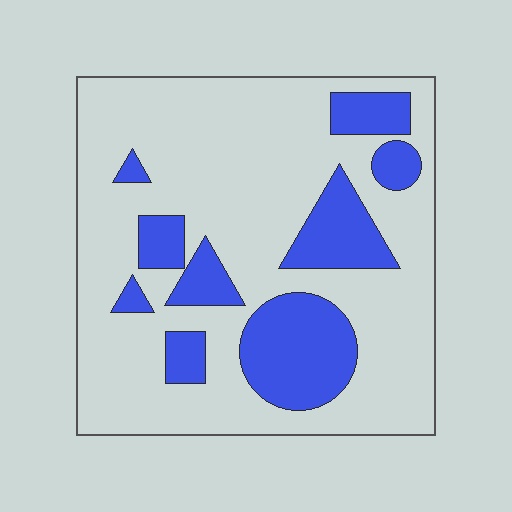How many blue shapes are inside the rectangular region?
9.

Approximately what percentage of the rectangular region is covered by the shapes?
Approximately 25%.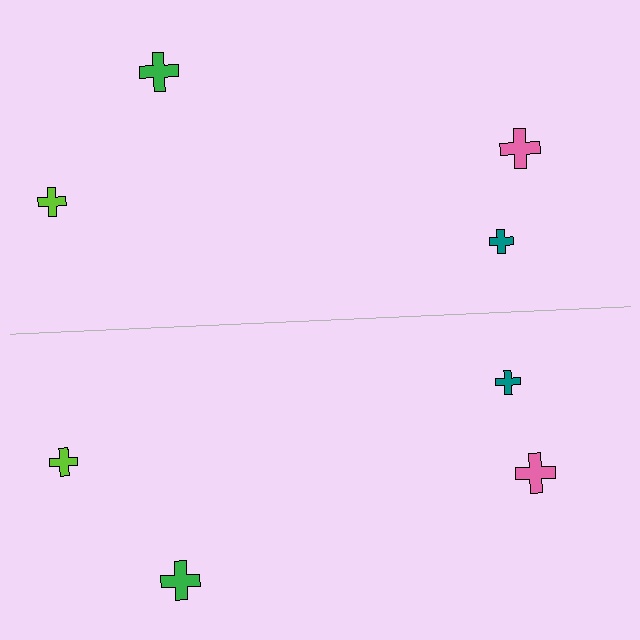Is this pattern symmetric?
Yes, this pattern has bilateral (reflection) symmetry.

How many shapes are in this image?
There are 8 shapes in this image.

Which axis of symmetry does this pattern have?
The pattern has a horizontal axis of symmetry running through the center of the image.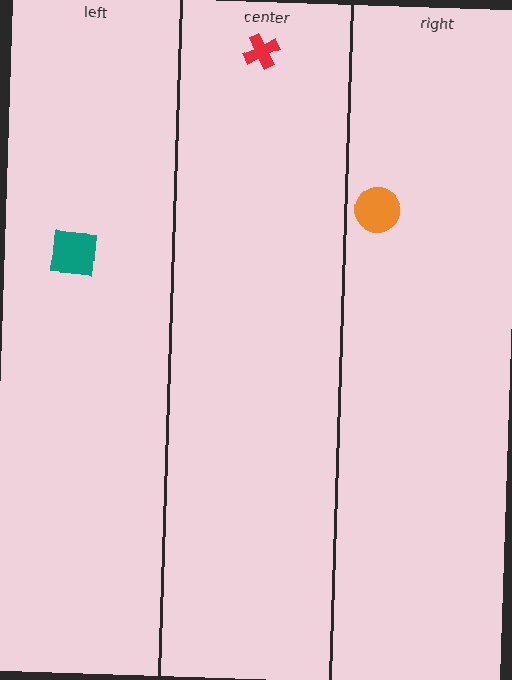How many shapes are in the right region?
1.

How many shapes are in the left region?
1.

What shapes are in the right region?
The orange circle.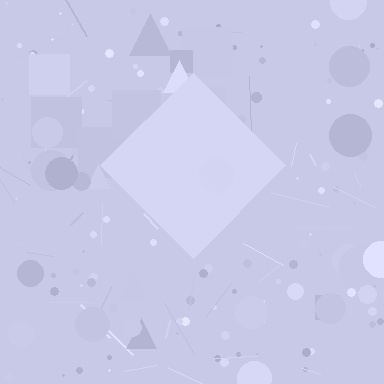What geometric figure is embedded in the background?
A diamond is embedded in the background.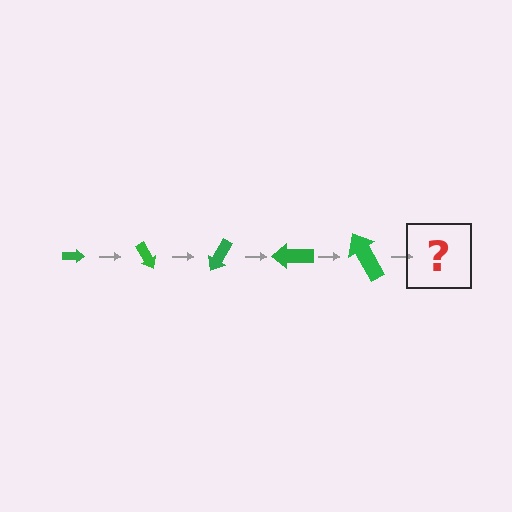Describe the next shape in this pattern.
It should be an arrow, larger than the previous one and rotated 300 degrees from the start.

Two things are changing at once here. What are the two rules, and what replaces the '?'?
The two rules are that the arrow grows larger each step and it rotates 60 degrees each step. The '?' should be an arrow, larger than the previous one and rotated 300 degrees from the start.